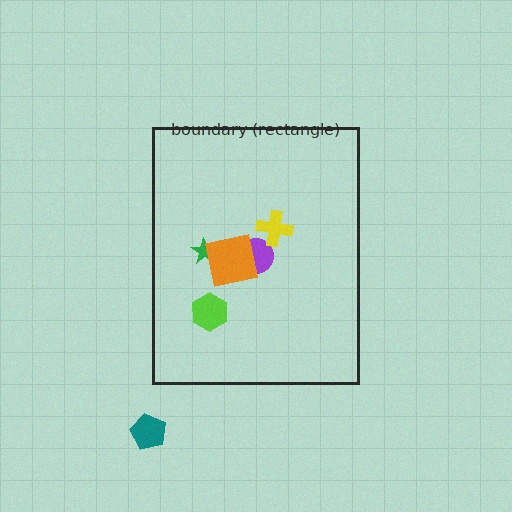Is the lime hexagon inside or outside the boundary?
Inside.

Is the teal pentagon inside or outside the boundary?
Outside.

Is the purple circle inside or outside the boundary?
Inside.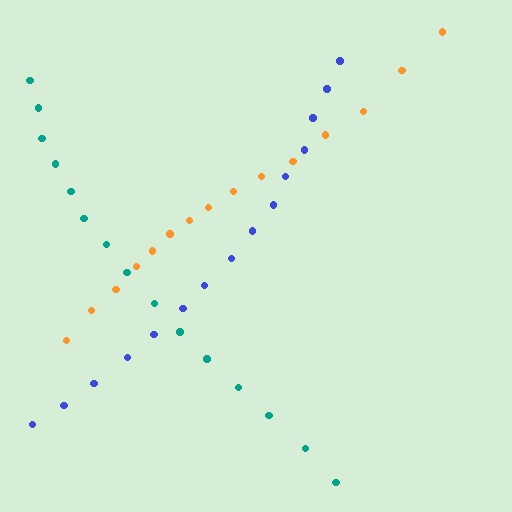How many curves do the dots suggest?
There are 3 distinct paths.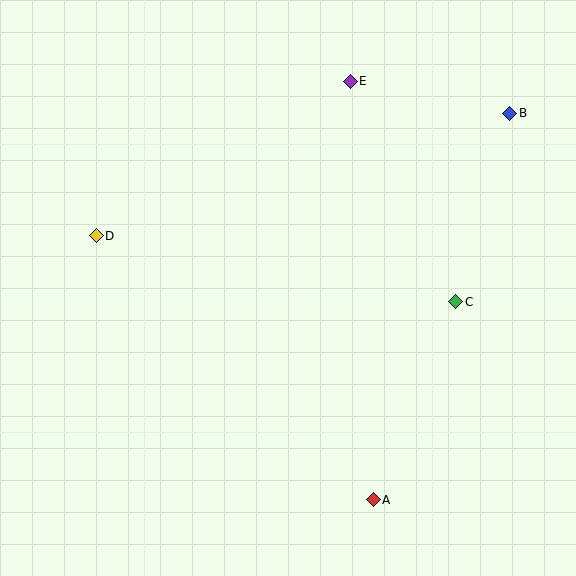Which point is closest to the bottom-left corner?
Point D is closest to the bottom-left corner.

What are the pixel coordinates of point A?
Point A is at (373, 500).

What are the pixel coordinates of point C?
Point C is at (456, 302).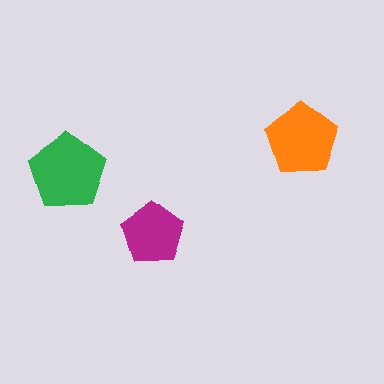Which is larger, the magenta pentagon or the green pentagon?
The green one.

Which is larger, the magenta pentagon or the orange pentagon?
The orange one.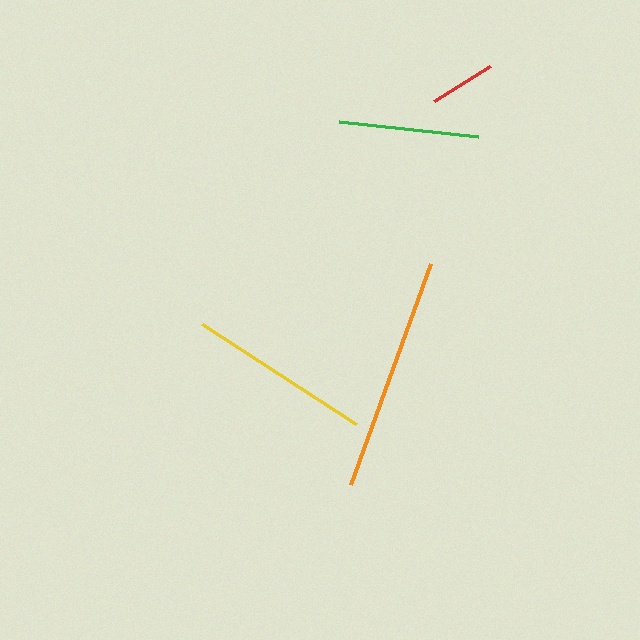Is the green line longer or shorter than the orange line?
The orange line is longer than the green line.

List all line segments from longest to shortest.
From longest to shortest: orange, yellow, green, red.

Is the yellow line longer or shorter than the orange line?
The orange line is longer than the yellow line.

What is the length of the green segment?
The green segment is approximately 139 pixels long.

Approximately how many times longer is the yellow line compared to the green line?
The yellow line is approximately 1.3 times the length of the green line.